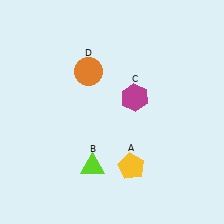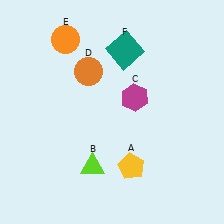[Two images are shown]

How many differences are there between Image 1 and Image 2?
There are 2 differences between the two images.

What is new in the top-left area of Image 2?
An orange circle (E) was added in the top-left area of Image 2.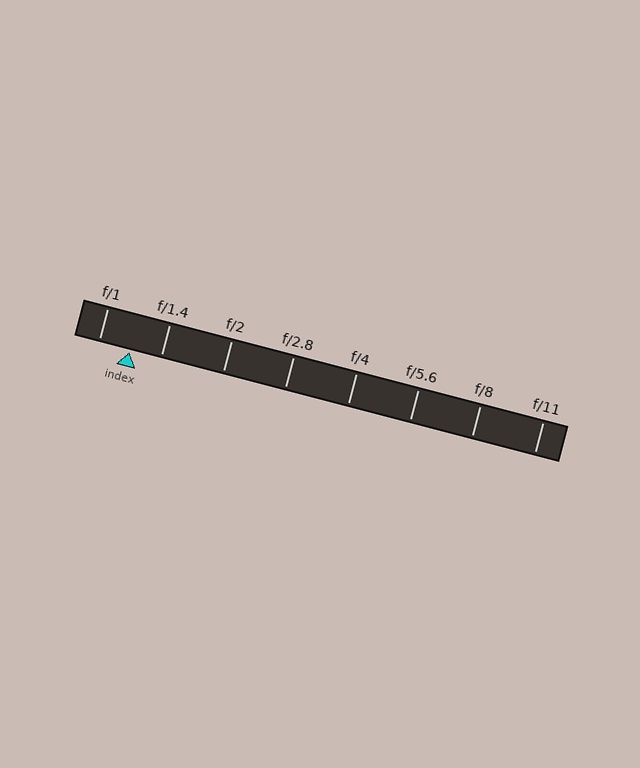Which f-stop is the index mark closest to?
The index mark is closest to f/1.4.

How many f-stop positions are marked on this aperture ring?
There are 8 f-stop positions marked.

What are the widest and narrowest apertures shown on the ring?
The widest aperture shown is f/1 and the narrowest is f/11.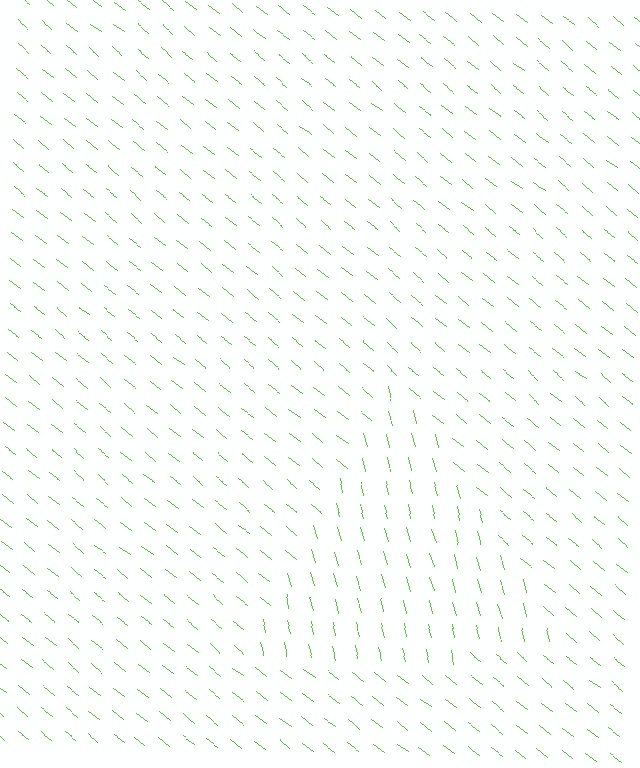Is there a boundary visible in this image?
Yes, there is a texture boundary formed by a change in line orientation.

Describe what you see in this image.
The image is filled with small lime line segments. A triangle region in the image has lines oriented differently from the surrounding lines, creating a visible texture boundary.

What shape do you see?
I see a triangle.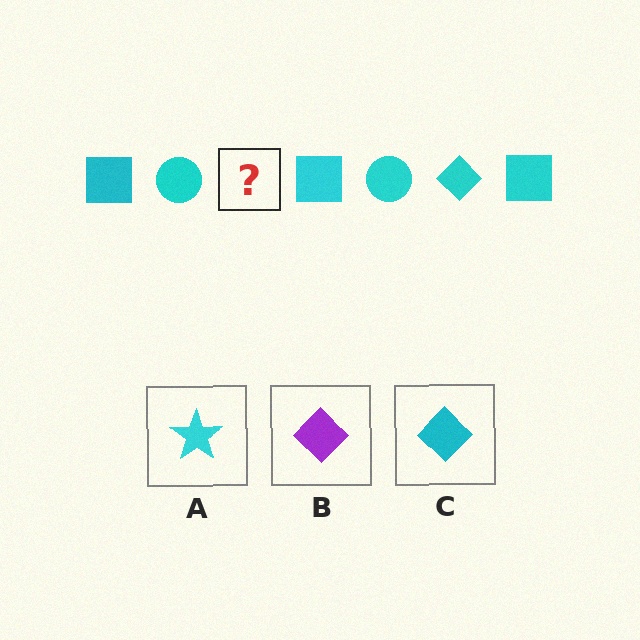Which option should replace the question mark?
Option C.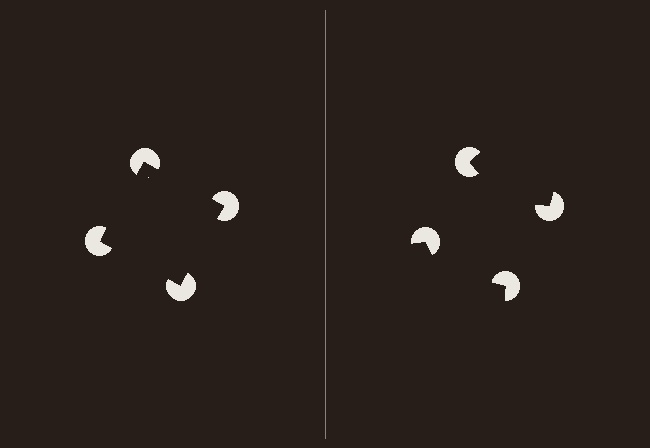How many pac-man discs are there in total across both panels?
8 — 4 on each side.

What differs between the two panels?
The pac-man discs are positioned identically on both sides; only the wedge orientations differ. On the left they align to a square; on the right they are misaligned.